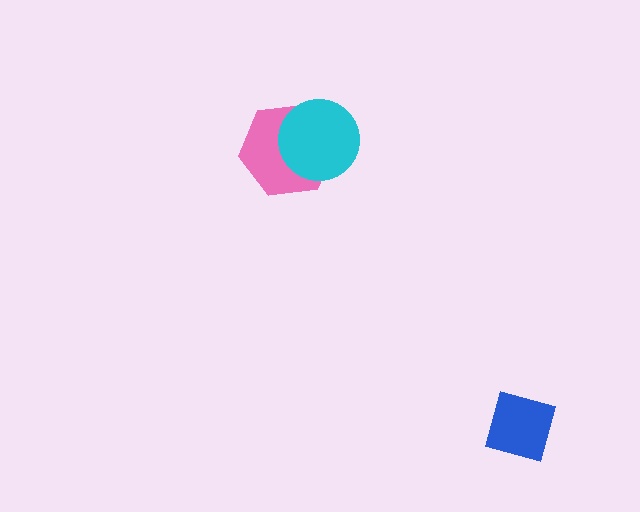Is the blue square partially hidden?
No, no other shape covers it.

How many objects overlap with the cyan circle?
1 object overlaps with the cyan circle.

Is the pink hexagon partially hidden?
Yes, it is partially covered by another shape.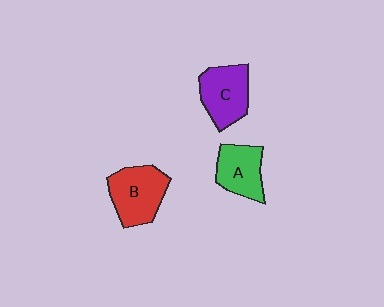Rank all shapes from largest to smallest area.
From largest to smallest: B (red), C (purple), A (green).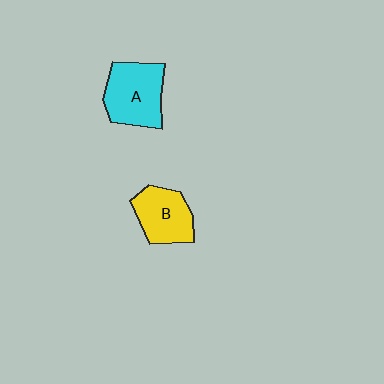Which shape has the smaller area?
Shape B (yellow).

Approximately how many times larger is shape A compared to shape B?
Approximately 1.2 times.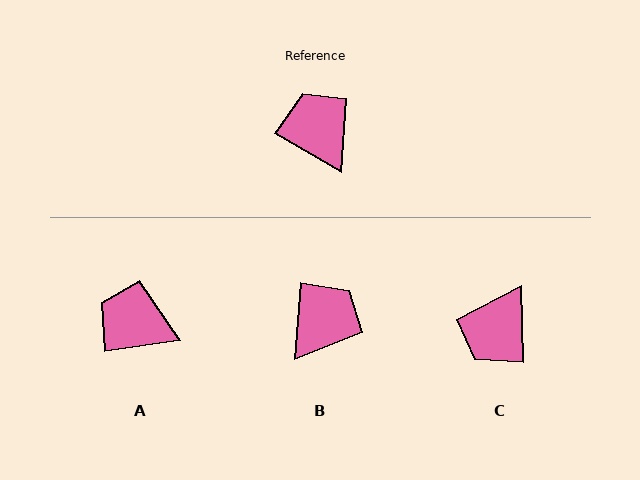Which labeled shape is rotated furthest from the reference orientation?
C, about 121 degrees away.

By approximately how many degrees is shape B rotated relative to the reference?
Approximately 64 degrees clockwise.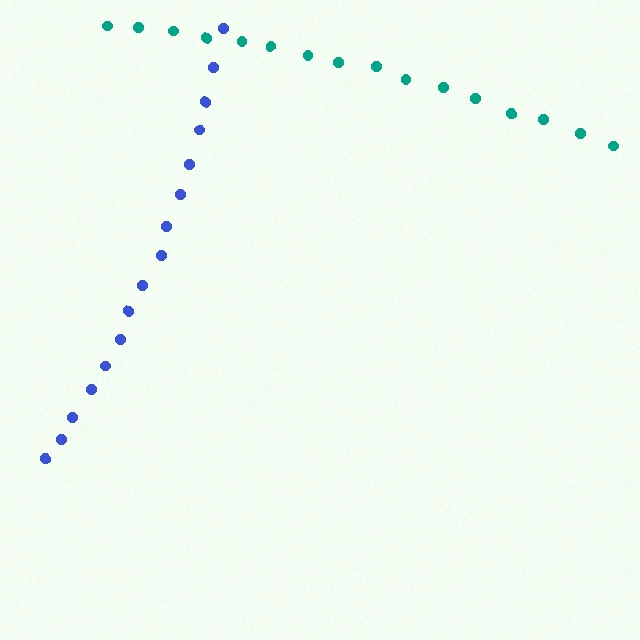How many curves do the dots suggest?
There are 2 distinct paths.